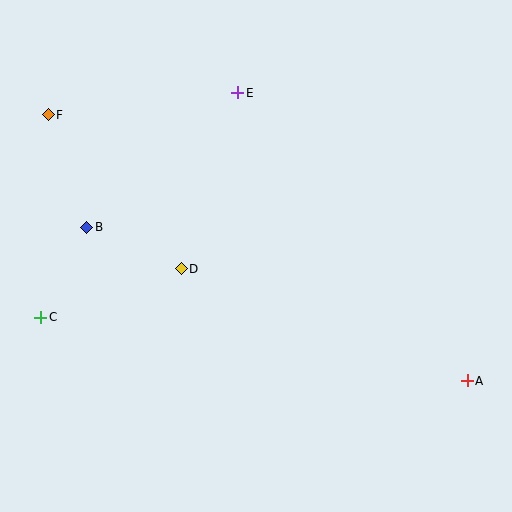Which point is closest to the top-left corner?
Point F is closest to the top-left corner.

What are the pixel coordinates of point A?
Point A is at (467, 381).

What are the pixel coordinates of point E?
Point E is at (238, 93).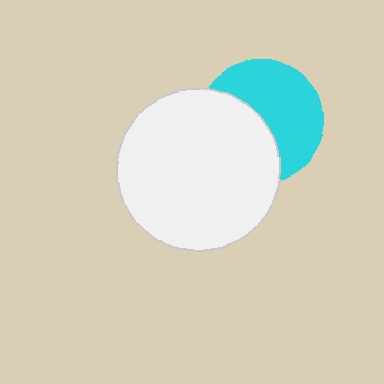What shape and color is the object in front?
The object in front is a white circle.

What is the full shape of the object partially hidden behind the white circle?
The partially hidden object is a cyan circle.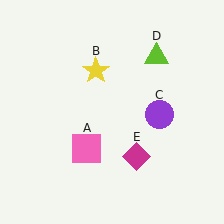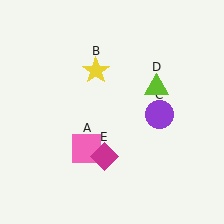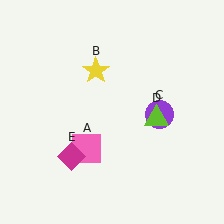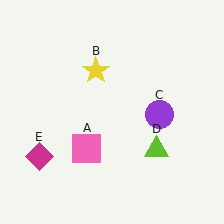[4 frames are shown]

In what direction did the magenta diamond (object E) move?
The magenta diamond (object E) moved left.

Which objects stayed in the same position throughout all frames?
Pink square (object A) and yellow star (object B) and purple circle (object C) remained stationary.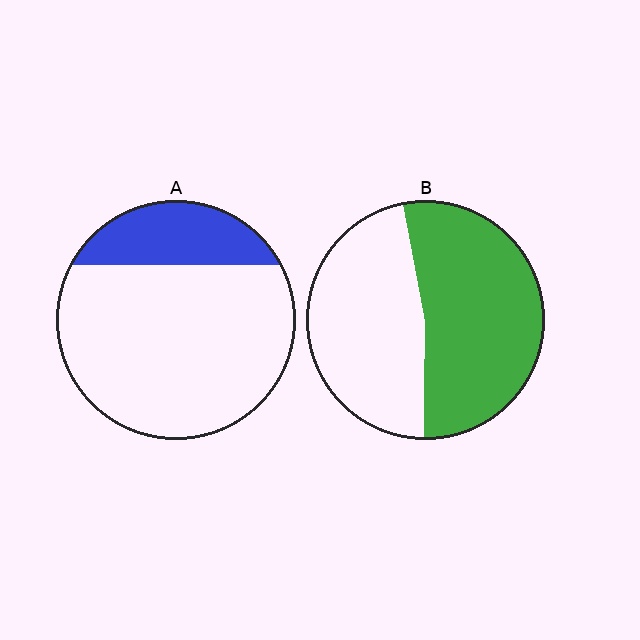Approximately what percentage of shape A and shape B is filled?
A is approximately 20% and B is approximately 55%.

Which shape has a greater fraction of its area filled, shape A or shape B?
Shape B.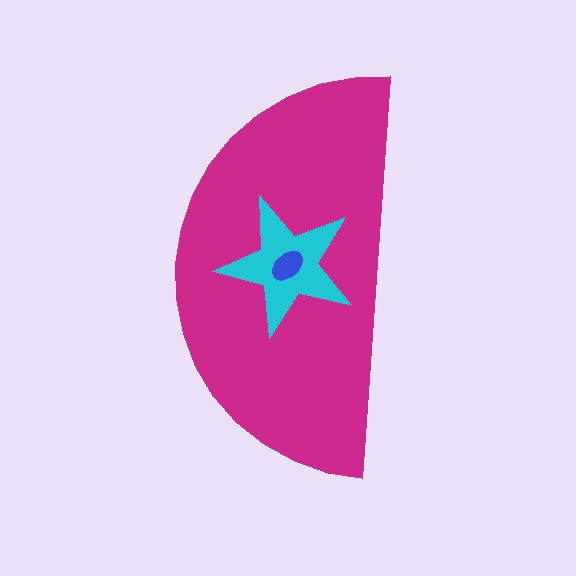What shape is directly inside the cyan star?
The blue ellipse.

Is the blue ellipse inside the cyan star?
Yes.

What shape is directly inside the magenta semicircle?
The cyan star.